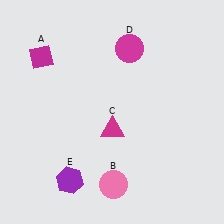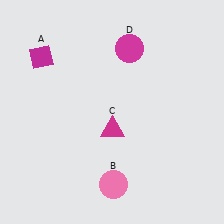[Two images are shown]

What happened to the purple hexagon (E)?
The purple hexagon (E) was removed in Image 2. It was in the bottom-left area of Image 1.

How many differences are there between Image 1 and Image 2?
There is 1 difference between the two images.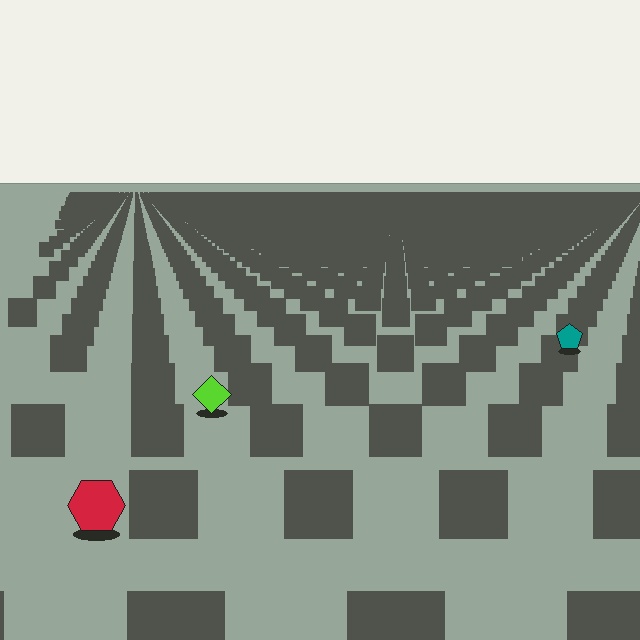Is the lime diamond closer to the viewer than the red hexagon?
No. The red hexagon is closer — you can tell from the texture gradient: the ground texture is coarser near it.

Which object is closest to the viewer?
The red hexagon is closest. The texture marks near it are larger and more spread out.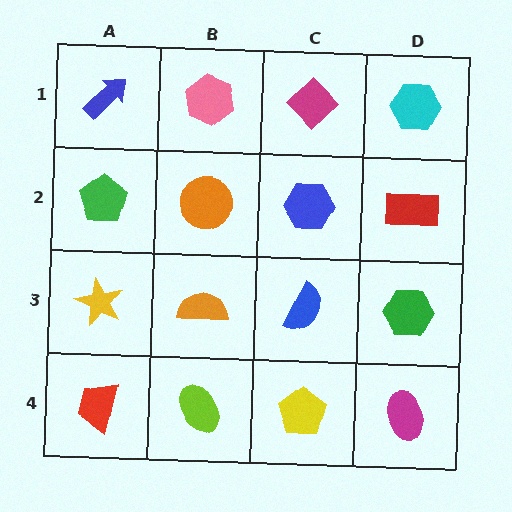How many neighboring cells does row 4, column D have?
2.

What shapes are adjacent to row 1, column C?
A blue hexagon (row 2, column C), a pink hexagon (row 1, column B), a cyan hexagon (row 1, column D).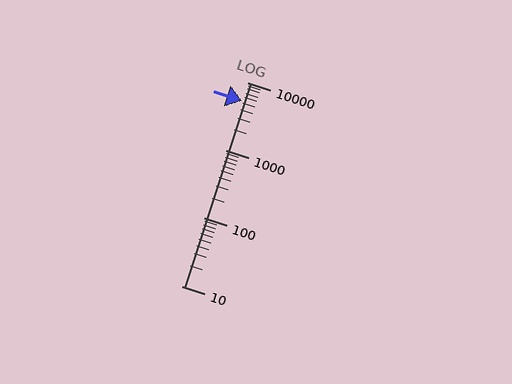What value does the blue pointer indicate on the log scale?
The pointer indicates approximately 5400.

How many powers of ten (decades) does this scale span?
The scale spans 3 decades, from 10 to 10000.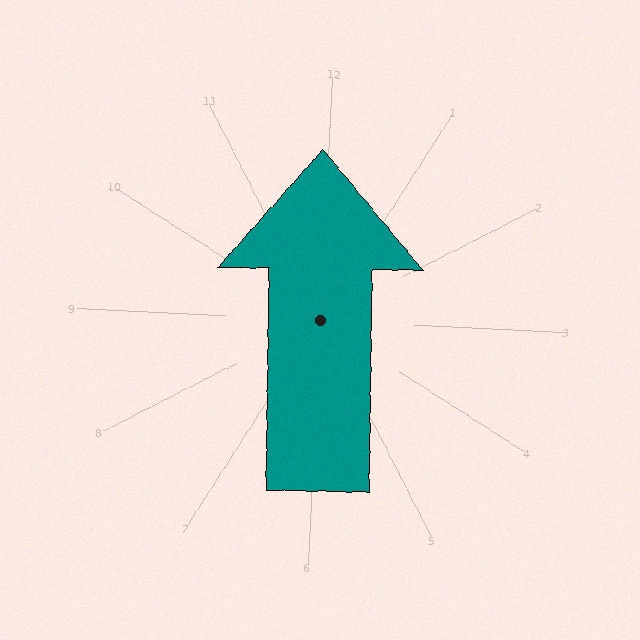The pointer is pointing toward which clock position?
Roughly 12 o'clock.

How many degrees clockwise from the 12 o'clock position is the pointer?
Approximately 358 degrees.